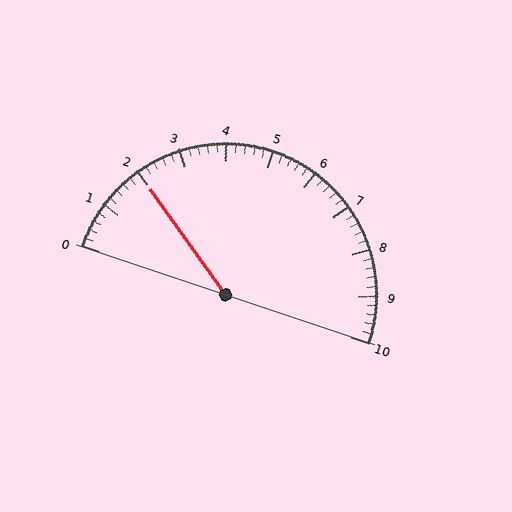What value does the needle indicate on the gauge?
The needle indicates approximately 2.0.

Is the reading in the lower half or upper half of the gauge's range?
The reading is in the lower half of the range (0 to 10).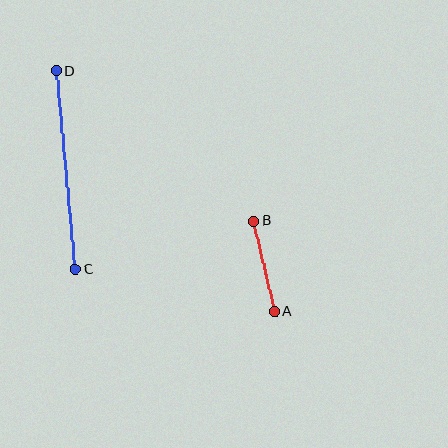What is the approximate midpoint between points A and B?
The midpoint is at approximately (264, 266) pixels.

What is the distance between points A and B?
The distance is approximately 93 pixels.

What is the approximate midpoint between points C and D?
The midpoint is at approximately (66, 170) pixels.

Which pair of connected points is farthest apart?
Points C and D are farthest apart.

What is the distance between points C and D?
The distance is approximately 199 pixels.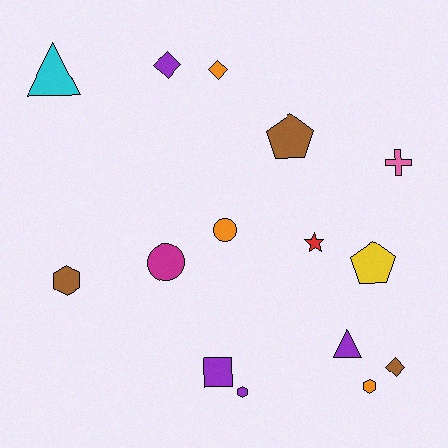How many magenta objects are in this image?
There is 1 magenta object.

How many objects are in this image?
There are 15 objects.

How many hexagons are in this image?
There are 3 hexagons.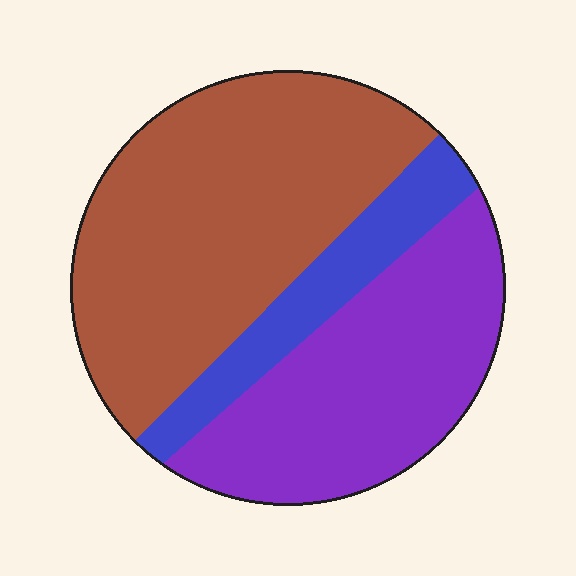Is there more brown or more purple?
Brown.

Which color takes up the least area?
Blue, at roughly 15%.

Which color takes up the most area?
Brown, at roughly 50%.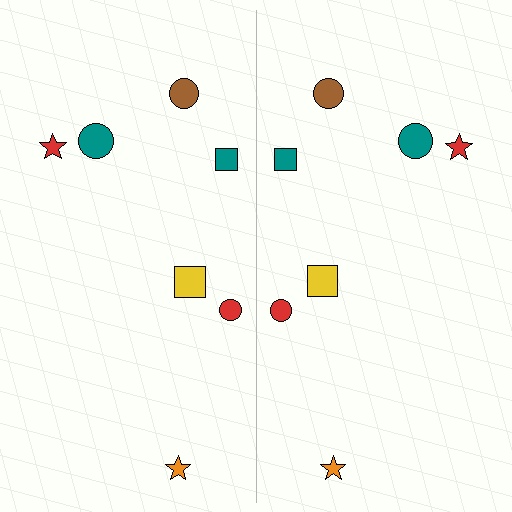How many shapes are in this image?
There are 14 shapes in this image.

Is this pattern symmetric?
Yes, this pattern has bilateral (reflection) symmetry.